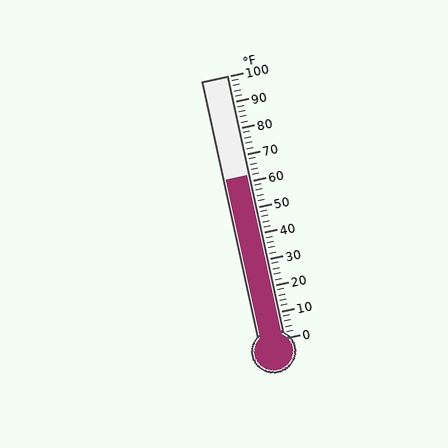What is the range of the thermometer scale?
The thermometer scale ranges from 0°F to 100°F.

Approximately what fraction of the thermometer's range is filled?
The thermometer is filled to approximately 60% of its range.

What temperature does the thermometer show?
The thermometer shows approximately 62°F.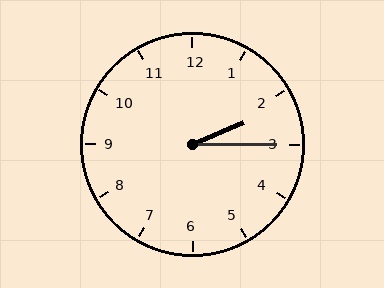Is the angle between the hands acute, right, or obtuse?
It is acute.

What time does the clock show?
2:15.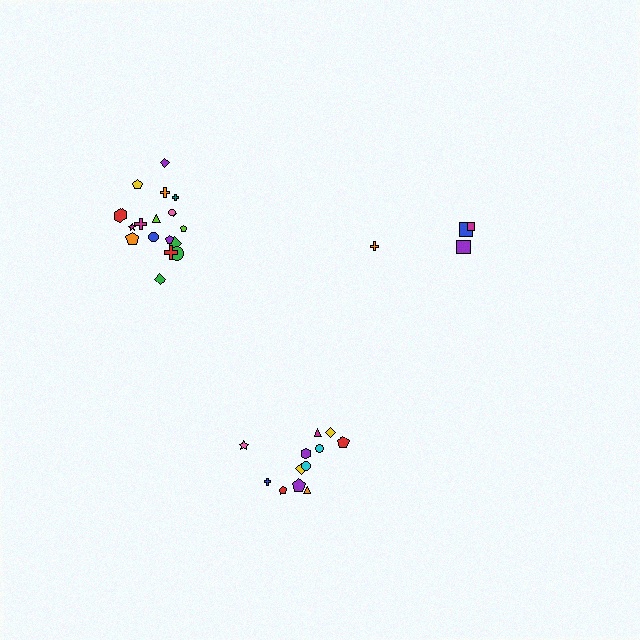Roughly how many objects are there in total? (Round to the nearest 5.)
Roughly 35 objects in total.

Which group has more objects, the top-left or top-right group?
The top-left group.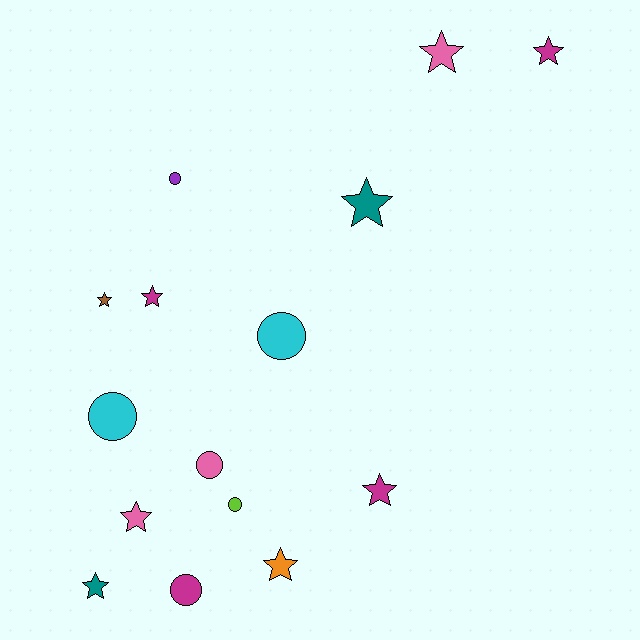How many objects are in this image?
There are 15 objects.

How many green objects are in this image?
There are no green objects.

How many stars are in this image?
There are 9 stars.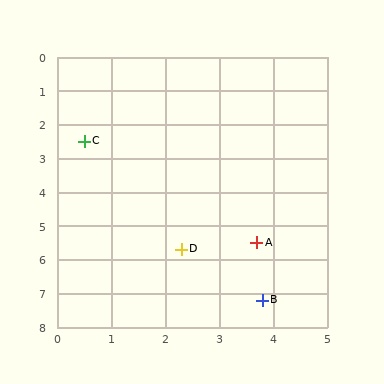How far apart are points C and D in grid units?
Points C and D are about 3.7 grid units apart.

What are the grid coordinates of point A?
Point A is at approximately (3.7, 5.5).